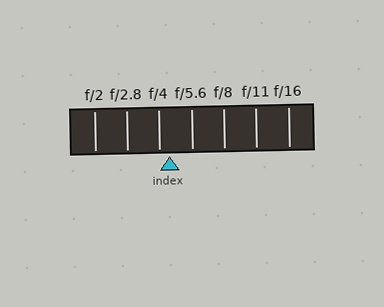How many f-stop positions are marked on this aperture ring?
There are 7 f-stop positions marked.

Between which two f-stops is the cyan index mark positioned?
The index mark is between f/4 and f/5.6.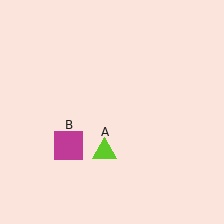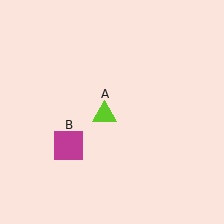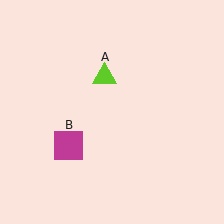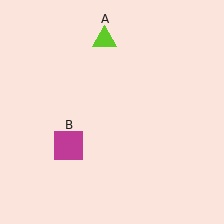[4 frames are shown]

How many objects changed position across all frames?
1 object changed position: lime triangle (object A).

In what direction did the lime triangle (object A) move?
The lime triangle (object A) moved up.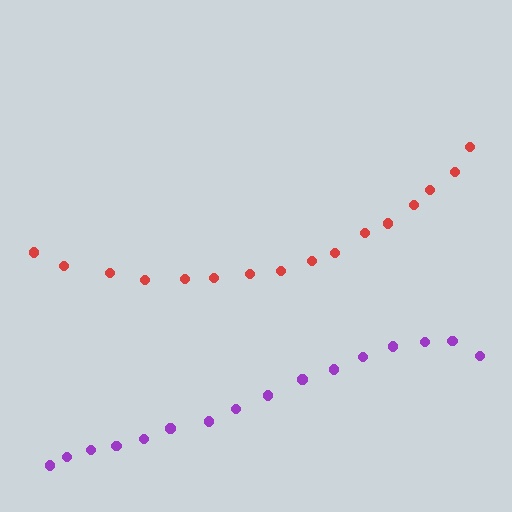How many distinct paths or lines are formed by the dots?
There are 2 distinct paths.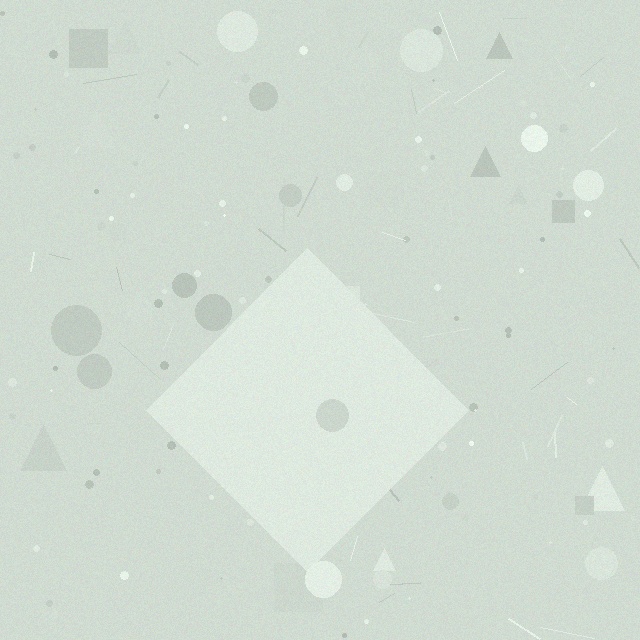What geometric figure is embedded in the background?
A diamond is embedded in the background.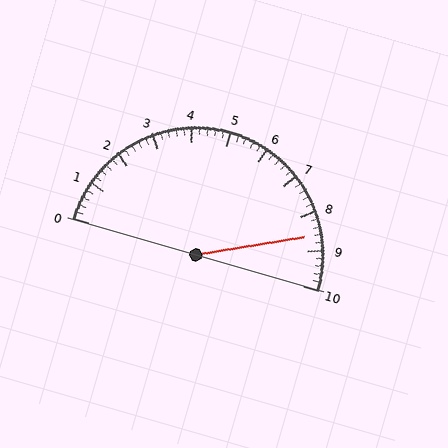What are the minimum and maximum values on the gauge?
The gauge ranges from 0 to 10.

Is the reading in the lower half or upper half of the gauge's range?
The reading is in the upper half of the range (0 to 10).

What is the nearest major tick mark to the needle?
The nearest major tick mark is 9.